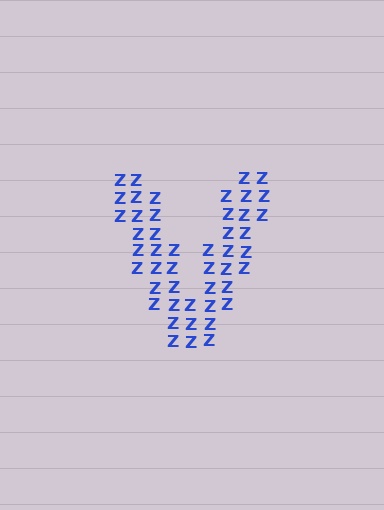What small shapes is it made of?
It is made of small letter Z's.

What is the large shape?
The large shape is the letter V.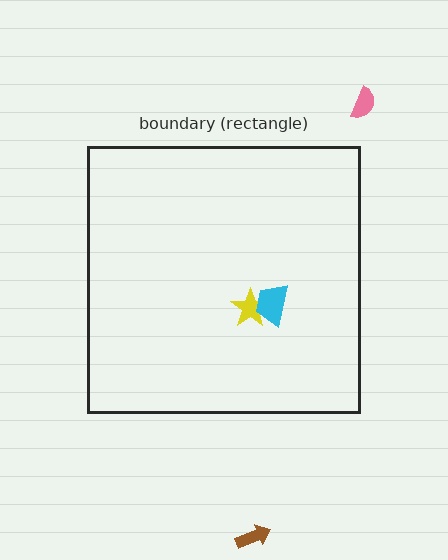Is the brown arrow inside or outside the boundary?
Outside.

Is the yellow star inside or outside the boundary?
Inside.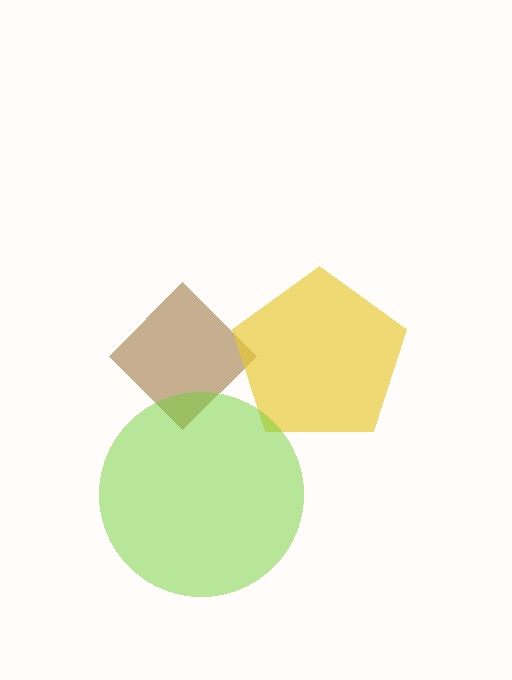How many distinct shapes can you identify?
There are 3 distinct shapes: a brown diamond, a yellow pentagon, a lime circle.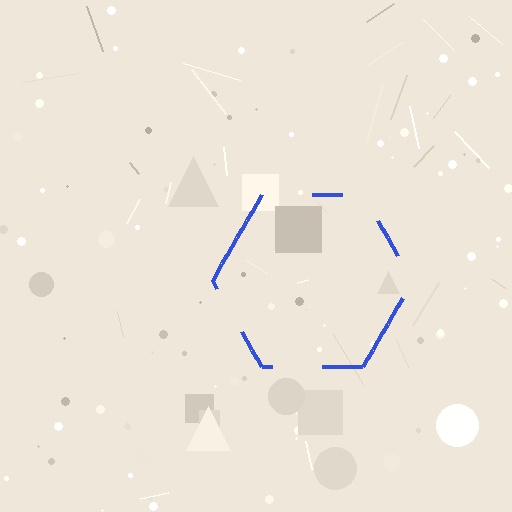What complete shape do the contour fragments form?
The contour fragments form a hexagon.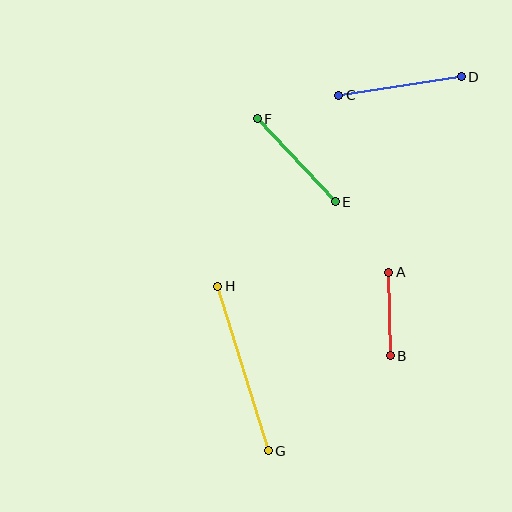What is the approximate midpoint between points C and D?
The midpoint is at approximately (400, 86) pixels.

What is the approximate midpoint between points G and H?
The midpoint is at approximately (243, 368) pixels.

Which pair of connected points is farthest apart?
Points G and H are farthest apart.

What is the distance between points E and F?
The distance is approximately 114 pixels.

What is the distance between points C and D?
The distance is approximately 124 pixels.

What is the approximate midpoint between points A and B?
The midpoint is at approximately (390, 314) pixels.